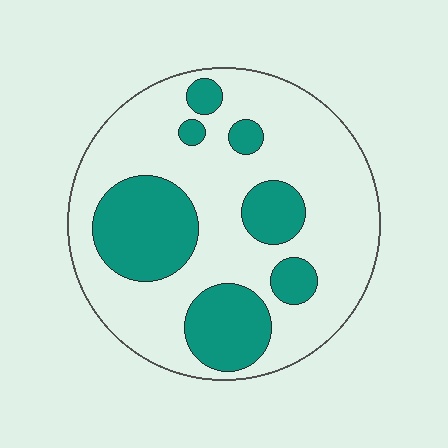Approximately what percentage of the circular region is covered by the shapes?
Approximately 30%.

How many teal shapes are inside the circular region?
7.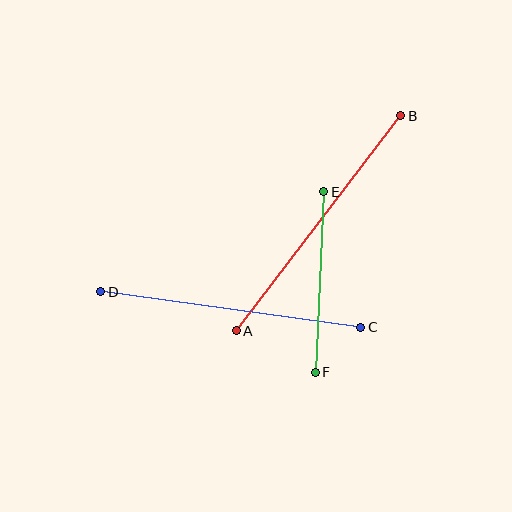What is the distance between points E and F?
The distance is approximately 181 pixels.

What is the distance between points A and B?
The distance is approximately 271 pixels.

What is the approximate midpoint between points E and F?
The midpoint is at approximately (319, 282) pixels.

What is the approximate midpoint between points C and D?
The midpoint is at approximately (231, 310) pixels.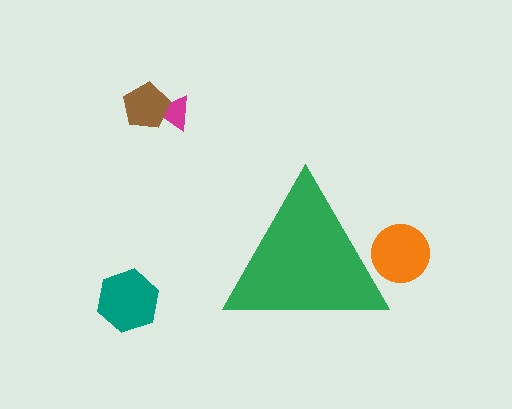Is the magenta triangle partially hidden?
No, the magenta triangle is fully visible.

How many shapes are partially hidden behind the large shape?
1 shape is partially hidden.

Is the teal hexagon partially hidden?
No, the teal hexagon is fully visible.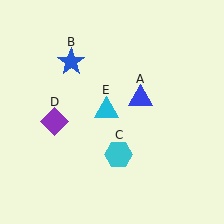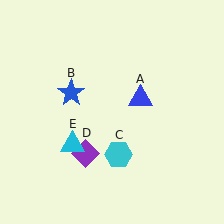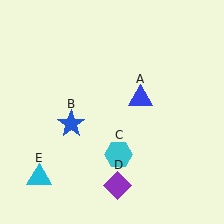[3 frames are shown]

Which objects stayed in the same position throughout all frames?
Blue triangle (object A) and cyan hexagon (object C) remained stationary.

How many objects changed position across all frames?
3 objects changed position: blue star (object B), purple diamond (object D), cyan triangle (object E).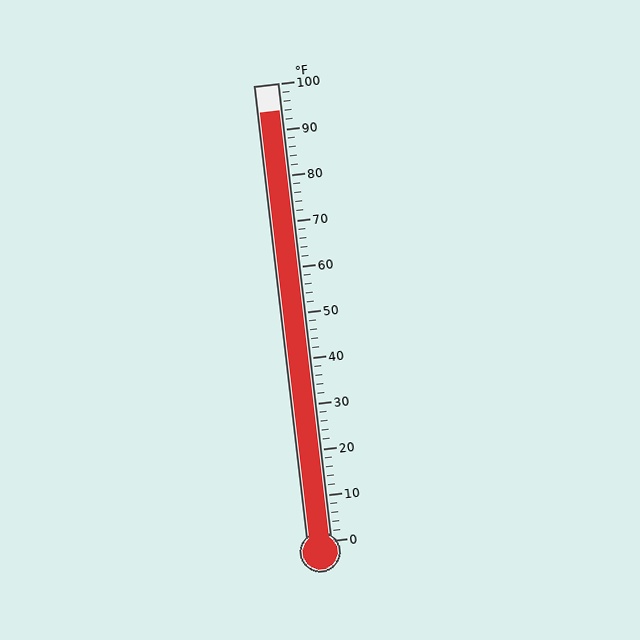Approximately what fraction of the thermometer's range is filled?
The thermometer is filled to approximately 95% of its range.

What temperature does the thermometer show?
The thermometer shows approximately 94°F.